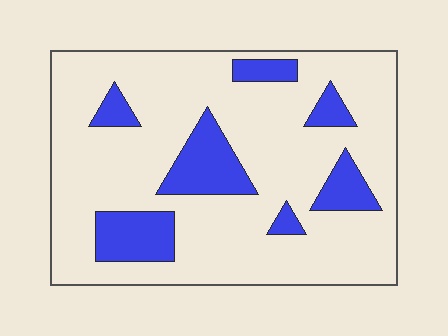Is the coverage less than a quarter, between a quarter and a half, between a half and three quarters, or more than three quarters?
Less than a quarter.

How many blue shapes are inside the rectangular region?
7.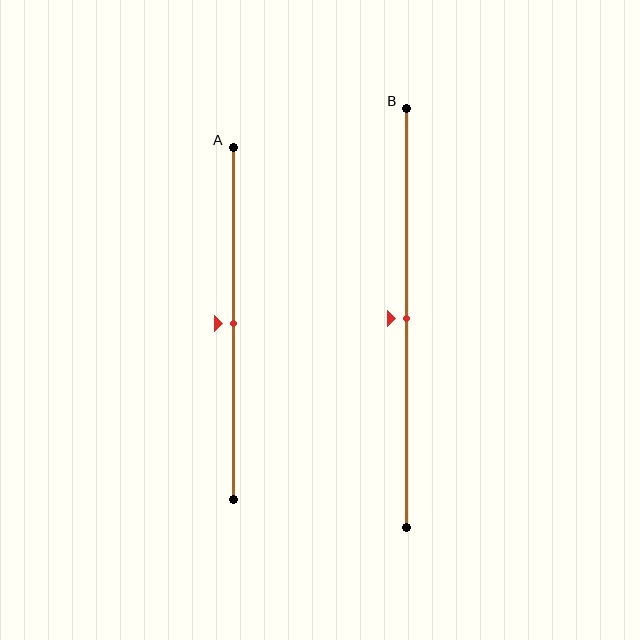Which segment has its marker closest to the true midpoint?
Segment A has its marker closest to the true midpoint.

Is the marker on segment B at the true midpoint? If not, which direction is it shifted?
Yes, the marker on segment B is at the true midpoint.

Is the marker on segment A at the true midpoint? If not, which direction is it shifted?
Yes, the marker on segment A is at the true midpoint.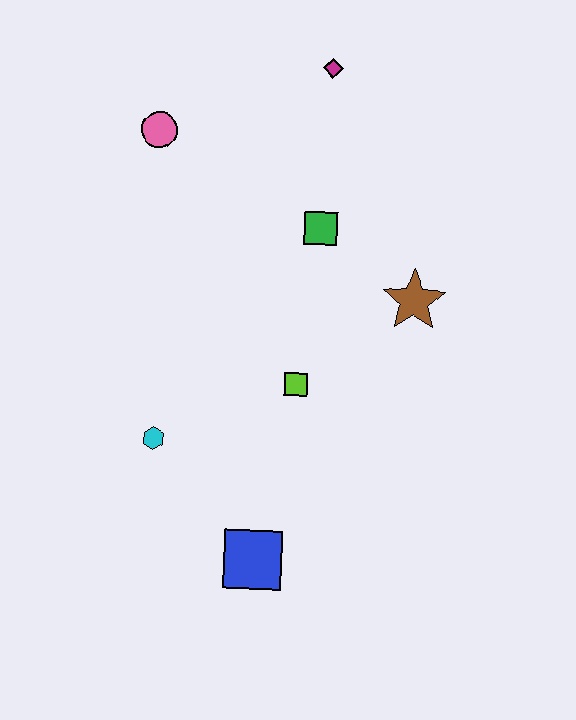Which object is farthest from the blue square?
The magenta diamond is farthest from the blue square.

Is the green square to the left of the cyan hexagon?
No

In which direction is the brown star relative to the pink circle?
The brown star is to the right of the pink circle.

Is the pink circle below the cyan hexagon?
No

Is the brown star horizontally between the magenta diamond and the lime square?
No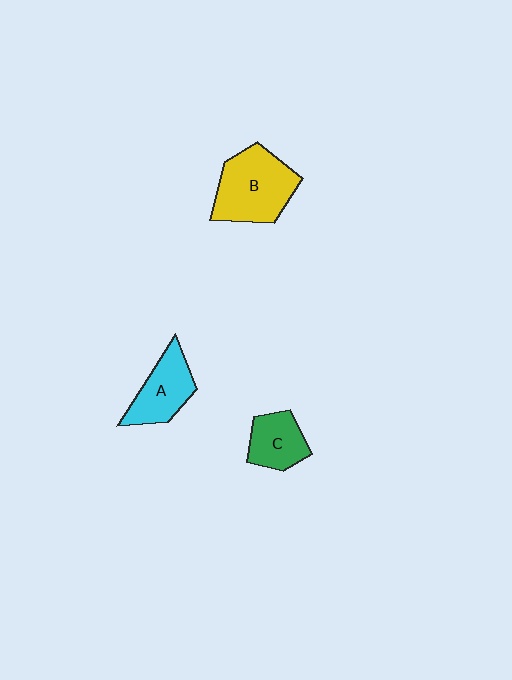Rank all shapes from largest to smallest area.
From largest to smallest: B (yellow), A (cyan), C (green).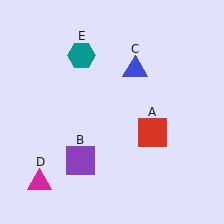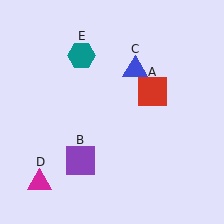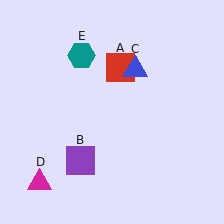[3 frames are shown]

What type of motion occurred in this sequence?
The red square (object A) rotated counterclockwise around the center of the scene.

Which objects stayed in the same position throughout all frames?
Purple square (object B) and blue triangle (object C) and magenta triangle (object D) and teal hexagon (object E) remained stationary.